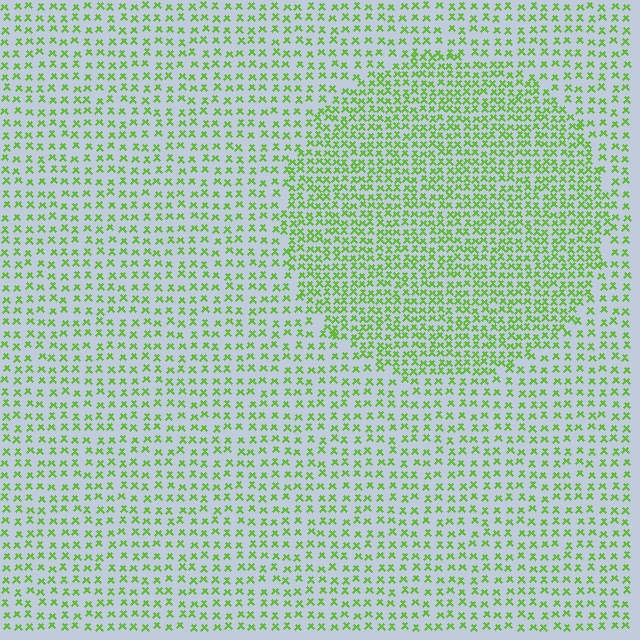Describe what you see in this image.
The image contains small lime elements arranged at two different densities. A circle-shaped region is visible where the elements are more densely packed than the surrounding area.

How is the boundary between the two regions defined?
The boundary is defined by a change in element density (approximately 1.8x ratio). All elements are the same color, size, and shape.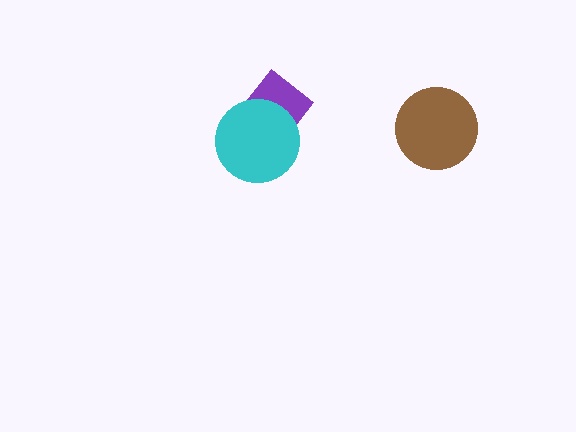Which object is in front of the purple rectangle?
The cyan circle is in front of the purple rectangle.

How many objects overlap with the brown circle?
0 objects overlap with the brown circle.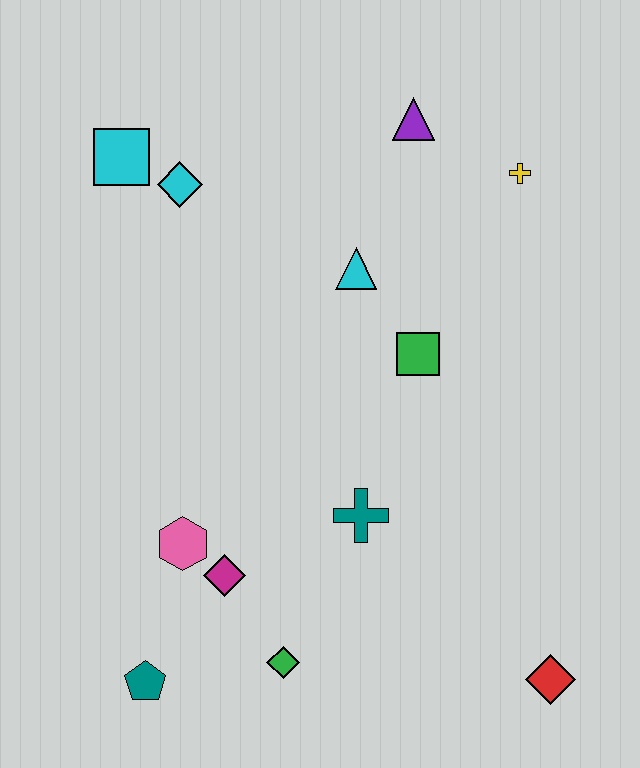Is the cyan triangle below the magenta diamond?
No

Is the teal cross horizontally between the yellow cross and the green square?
No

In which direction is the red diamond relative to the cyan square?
The red diamond is below the cyan square.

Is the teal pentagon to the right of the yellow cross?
No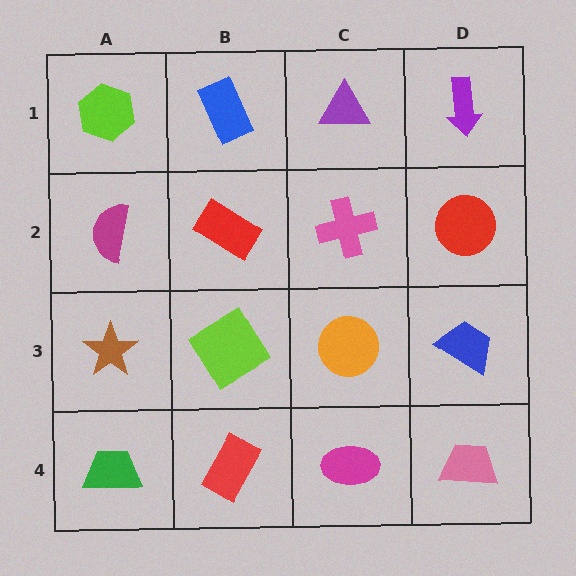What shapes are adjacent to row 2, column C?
A purple triangle (row 1, column C), an orange circle (row 3, column C), a red rectangle (row 2, column B), a red circle (row 2, column D).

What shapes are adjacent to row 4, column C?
An orange circle (row 3, column C), a red rectangle (row 4, column B), a pink trapezoid (row 4, column D).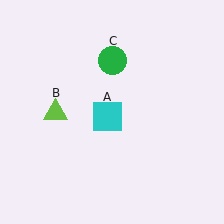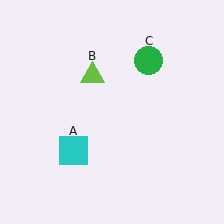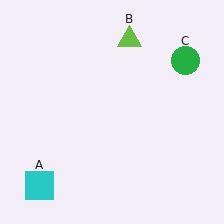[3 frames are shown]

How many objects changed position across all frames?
3 objects changed position: cyan square (object A), lime triangle (object B), green circle (object C).